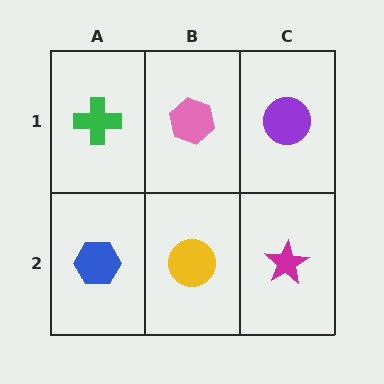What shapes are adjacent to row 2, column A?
A green cross (row 1, column A), a yellow circle (row 2, column B).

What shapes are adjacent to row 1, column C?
A magenta star (row 2, column C), a pink hexagon (row 1, column B).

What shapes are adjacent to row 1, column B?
A yellow circle (row 2, column B), a green cross (row 1, column A), a purple circle (row 1, column C).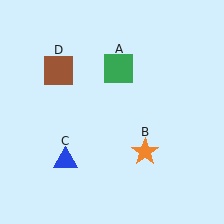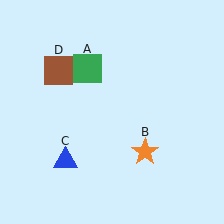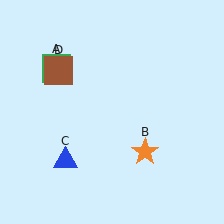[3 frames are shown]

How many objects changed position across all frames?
1 object changed position: green square (object A).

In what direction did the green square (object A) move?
The green square (object A) moved left.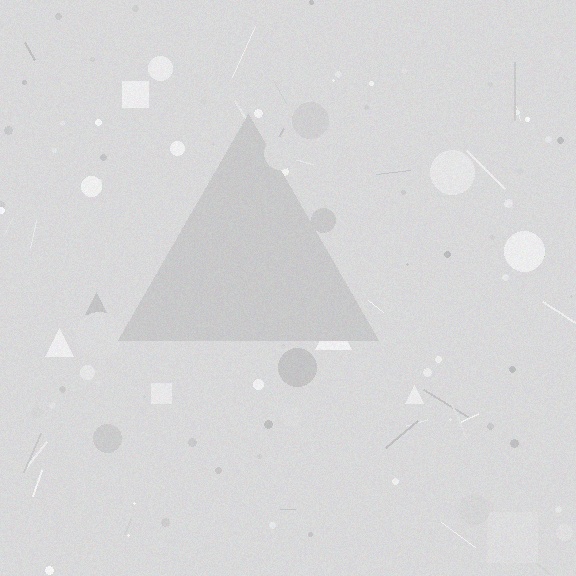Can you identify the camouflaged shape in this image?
The camouflaged shape is a triangle.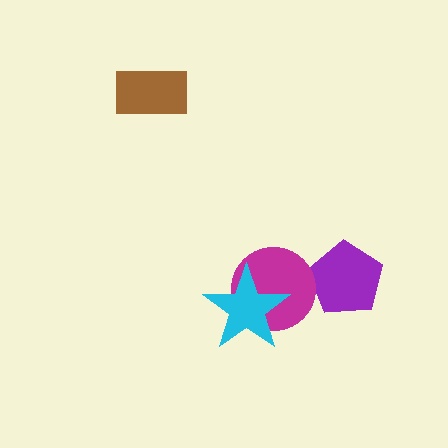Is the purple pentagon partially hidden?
Yes, it is partially covered by another shape.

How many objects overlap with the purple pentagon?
1 object overlaps with the purple pentagon.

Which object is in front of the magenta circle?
The cyan star is in front of the magenta circle.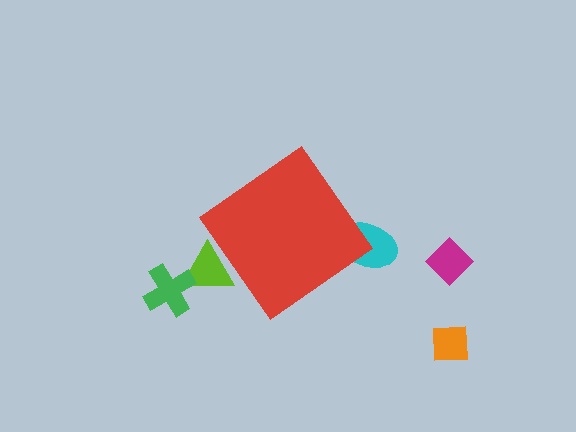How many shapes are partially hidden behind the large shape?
2 shapes are partially hidden.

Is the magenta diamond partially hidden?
No, the magenta diamond is fully visible.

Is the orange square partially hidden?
No, the orange square is fully visible.